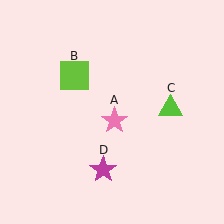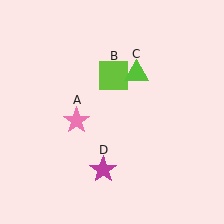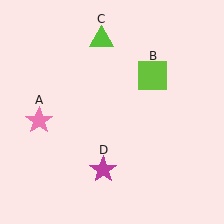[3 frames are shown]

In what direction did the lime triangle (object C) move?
The lime triangle (object C) moved up and to the left.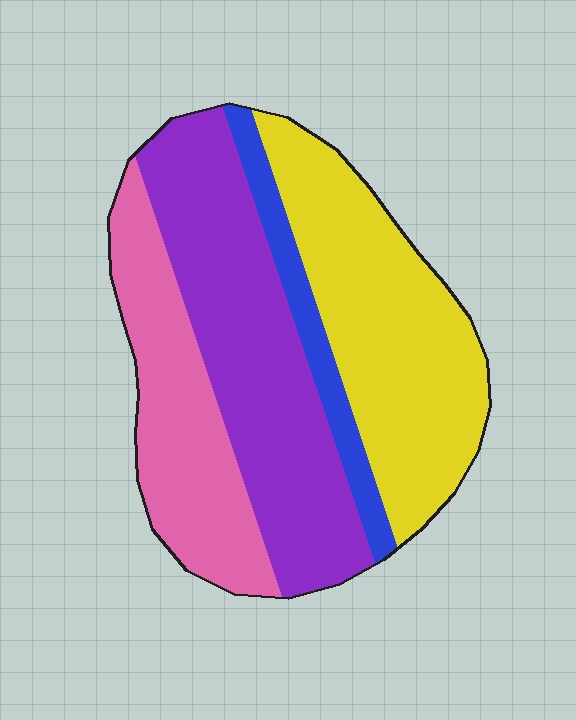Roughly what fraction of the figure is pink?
Pink takes up about one quarter (1/4) of the figure.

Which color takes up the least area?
Blue, at roughly 10%.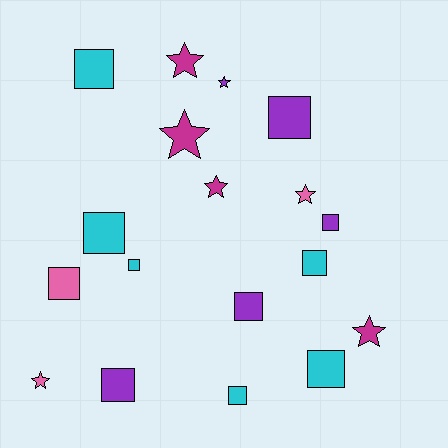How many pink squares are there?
There is 1 pink square.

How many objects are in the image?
There are 18 objects.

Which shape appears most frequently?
Square, with 11 objects.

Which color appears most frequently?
Cyan, with 6 objects.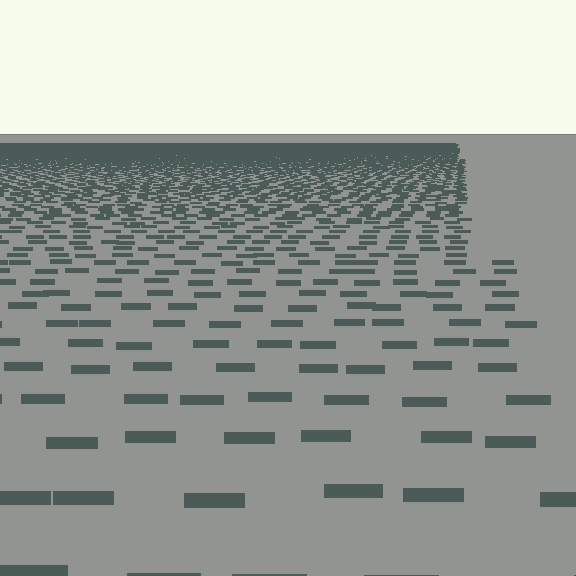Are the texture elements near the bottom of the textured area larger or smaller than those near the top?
Larger. Near the bottom, elements are closer to the viewer and appear at a bigger on-screen size.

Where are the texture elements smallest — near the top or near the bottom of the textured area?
Near the top.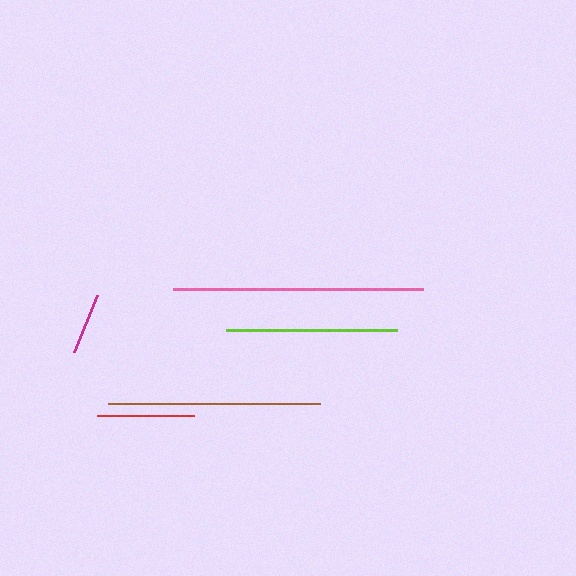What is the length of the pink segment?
The pink segment is approximately 250 pixels long.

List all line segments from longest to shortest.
From longest to shortest: pink, brown, lime, red, magenta.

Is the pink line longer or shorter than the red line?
The pink line is longer than the red line.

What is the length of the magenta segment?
The magenta segment is approximately 62 pixels long.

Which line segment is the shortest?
The magenta line is the shortest at approximately 62 pixels.